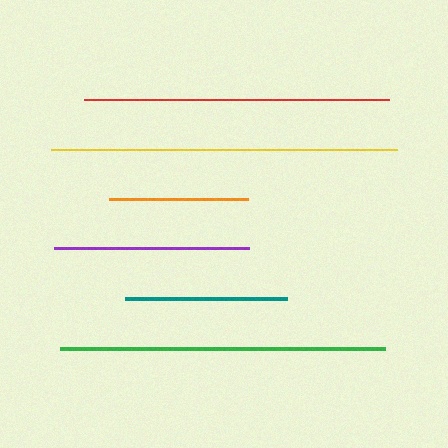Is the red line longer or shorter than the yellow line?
The yellow line is longer than the red line.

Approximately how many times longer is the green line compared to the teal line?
The green line is approximately 2.0 times the length of the teal line.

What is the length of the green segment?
The green segment is approximately 325 pixels long.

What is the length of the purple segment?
The purple segment is approximately 194 pixels long.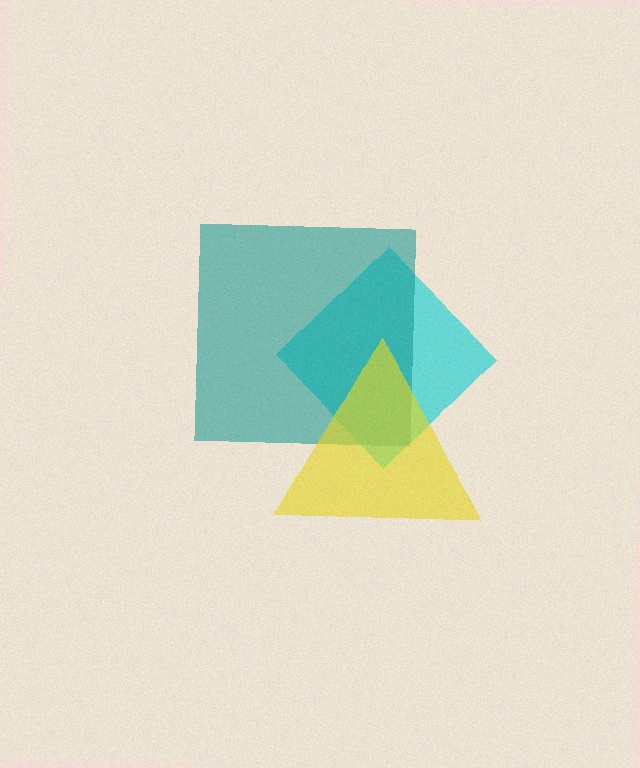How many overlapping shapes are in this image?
There are 3 overlapping shapes in the image.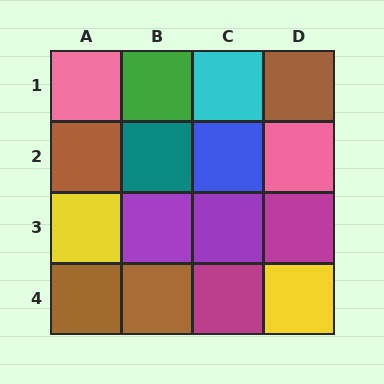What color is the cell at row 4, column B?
Brown.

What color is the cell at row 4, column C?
Magenta.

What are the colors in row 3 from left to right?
Yellow, purple, purple, magenta.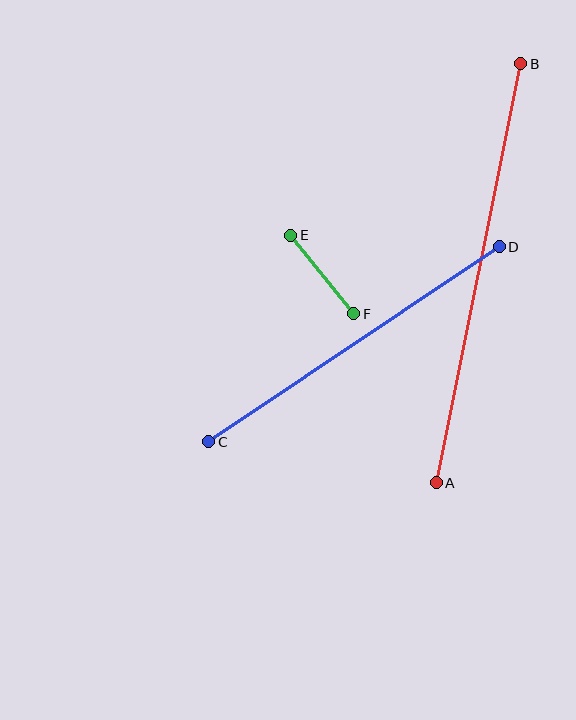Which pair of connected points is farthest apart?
Points A and B are farthest apart.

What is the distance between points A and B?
The distance is approximately 427 pixels.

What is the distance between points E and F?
The distance is approximately 101 pixels.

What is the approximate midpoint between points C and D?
The midpoint is at approximately (354, 344) pixels.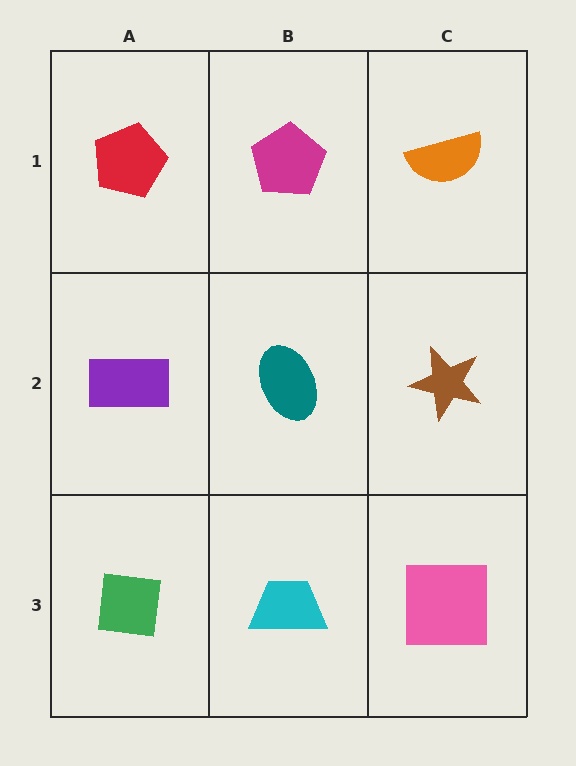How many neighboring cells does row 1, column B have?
3.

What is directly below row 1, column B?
A teal ellipse.